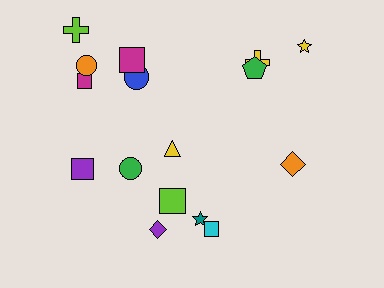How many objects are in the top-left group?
There are 6 objects.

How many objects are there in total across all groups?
There are 16 objects.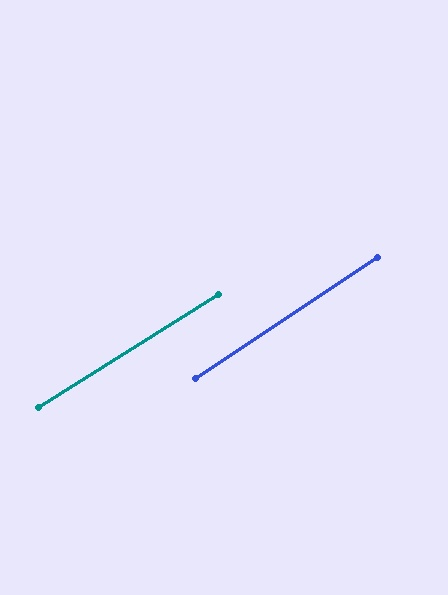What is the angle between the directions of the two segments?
Approximately 2 degrees.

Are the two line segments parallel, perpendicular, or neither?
Parallel — their directions differ by only 1.6°.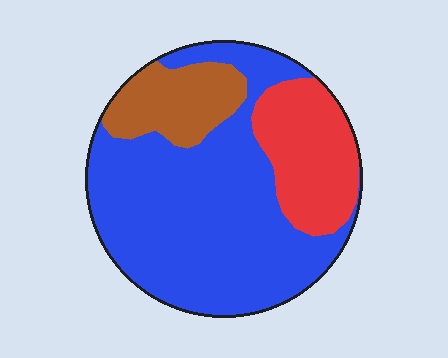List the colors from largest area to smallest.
From largest to smallest: blue, red, brown.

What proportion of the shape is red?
Red takes up about one fifth (1/5) of the shape.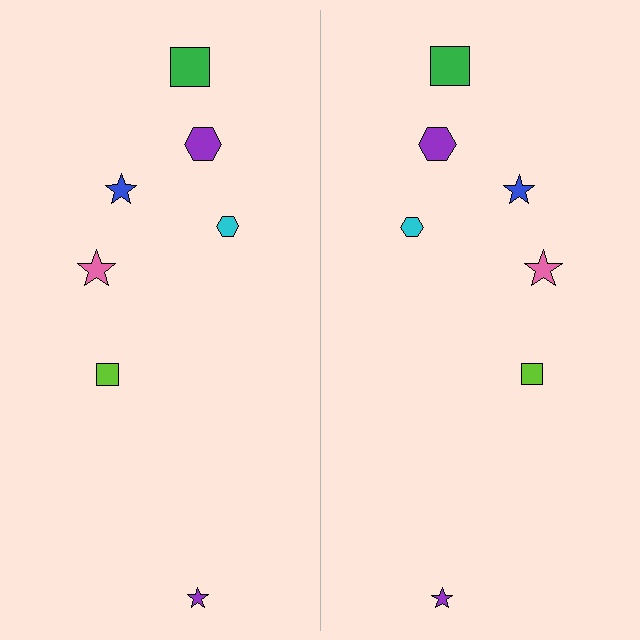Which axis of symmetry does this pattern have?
The pattern has a vertical axis of symmetry running through the center of the image.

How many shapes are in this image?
There are 14 shapes in this image.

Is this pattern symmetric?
Yes, this pattern has bilateral (reflection) symmetry.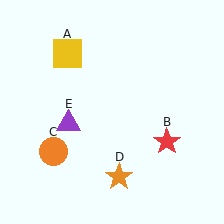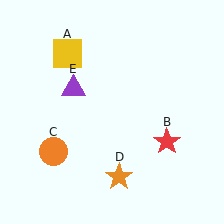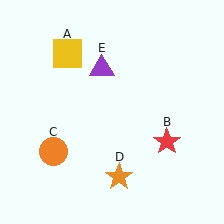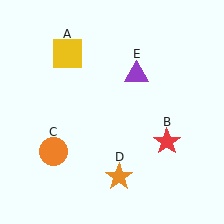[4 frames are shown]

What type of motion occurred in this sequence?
The purple triangle (object E) rotated clockwise around the center of the scene.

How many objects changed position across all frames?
1 object changed position: purple triangle (object E).